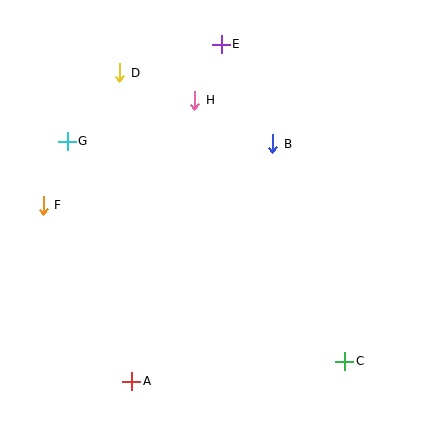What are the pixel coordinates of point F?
Point F is at (43, 205).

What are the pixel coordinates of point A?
Point A is at (132, 381).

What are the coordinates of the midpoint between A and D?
The midpoint between A and D is at (126, 227).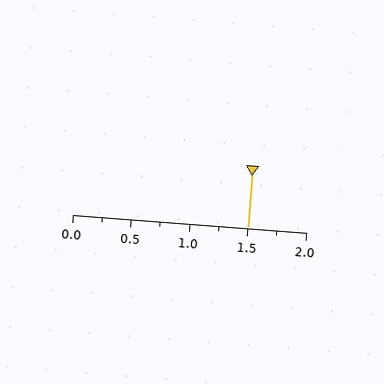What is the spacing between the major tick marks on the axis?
The major ticks are spaced 0.5 apart.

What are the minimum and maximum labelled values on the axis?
The axis runs from 0.0 to 2.0.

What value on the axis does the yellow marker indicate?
The marker indicates approximately 1.5.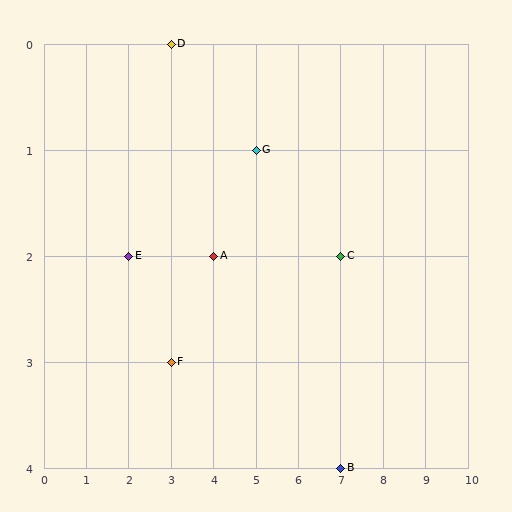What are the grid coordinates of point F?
Point F is at grid coordinates (3, 3).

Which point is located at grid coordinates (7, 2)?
Point C is at (7, 2).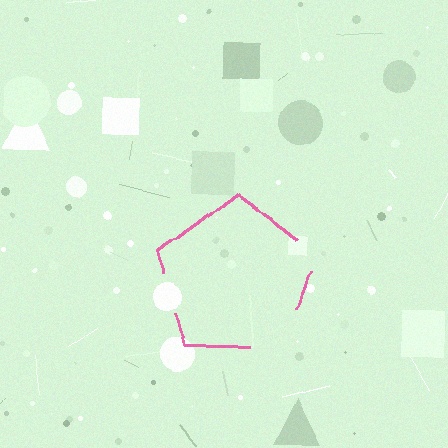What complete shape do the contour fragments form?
The contour fragments form a pentagon.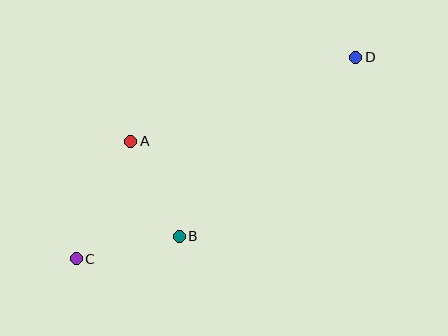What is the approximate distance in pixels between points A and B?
The distance between A and B is approximately 106 pixels.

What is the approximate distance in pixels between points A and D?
The distance between A and D is approximately 240 pixels.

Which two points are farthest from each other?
Points C and D are farthest from each other.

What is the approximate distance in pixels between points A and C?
The distance between A and C is approximately 129 pixels.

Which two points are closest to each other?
Points B and C are closest to each other.